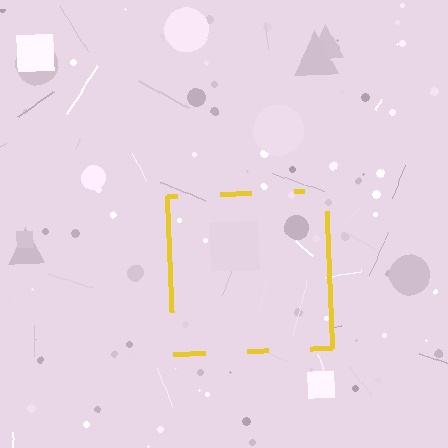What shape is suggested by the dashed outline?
The dashed outline suggests a square.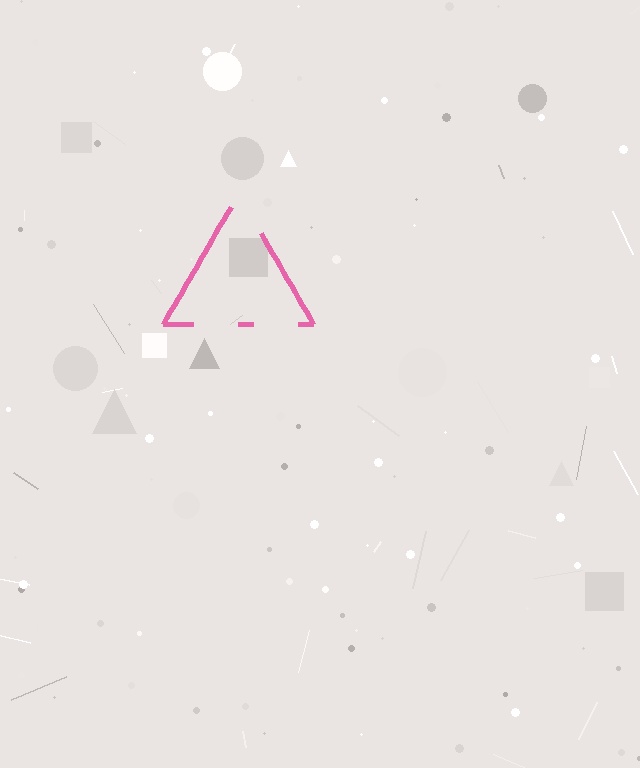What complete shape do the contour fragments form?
The contour fragments form a triangle.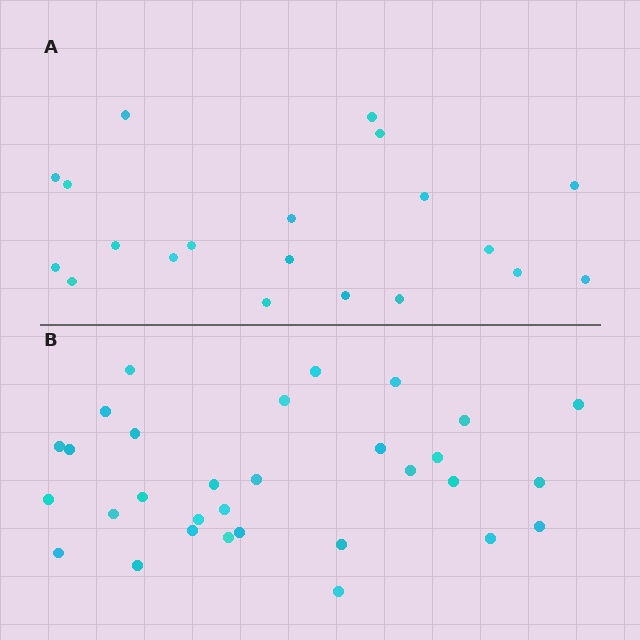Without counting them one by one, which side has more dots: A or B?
Region B (the bottom region) has more dots.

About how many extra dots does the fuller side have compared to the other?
Region B has roughly 12 or so more dots than region A.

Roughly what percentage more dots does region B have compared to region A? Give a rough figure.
About 55% more.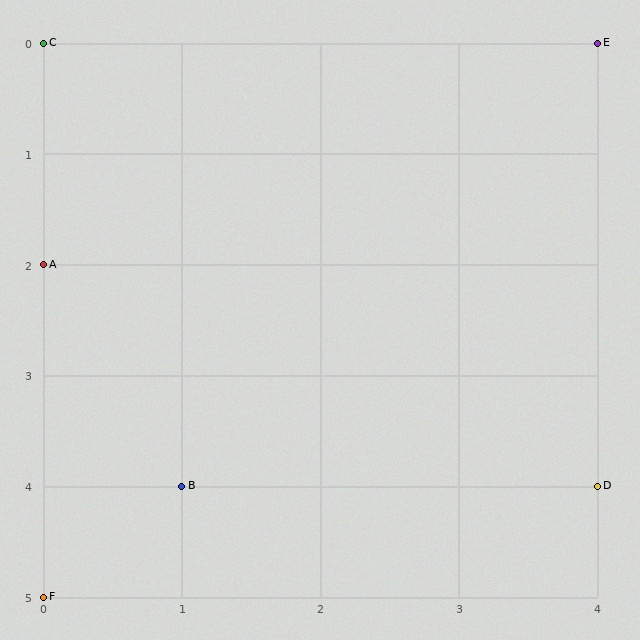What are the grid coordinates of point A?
Point A is at grid coordinates (0, 2).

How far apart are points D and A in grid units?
Points D and A are 4 columns and 2 rows apart (about 4.5 grid units diagonally).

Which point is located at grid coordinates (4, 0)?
Point E is at (4, 0).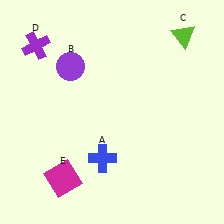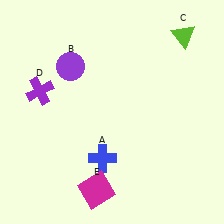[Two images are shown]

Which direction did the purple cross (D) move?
The purple cross (D) moved down.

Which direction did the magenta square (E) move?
The magenta square (E) moved right.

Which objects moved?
The objects that moved are: the purple cross (D), the magenta square (E).